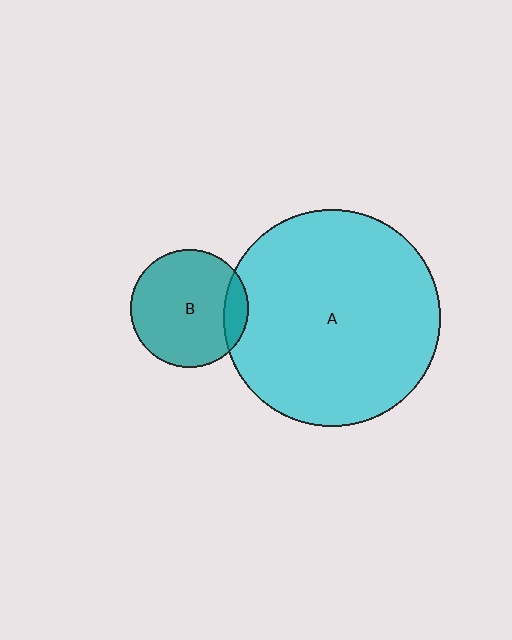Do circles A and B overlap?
Yes.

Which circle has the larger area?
Circle A (cyan).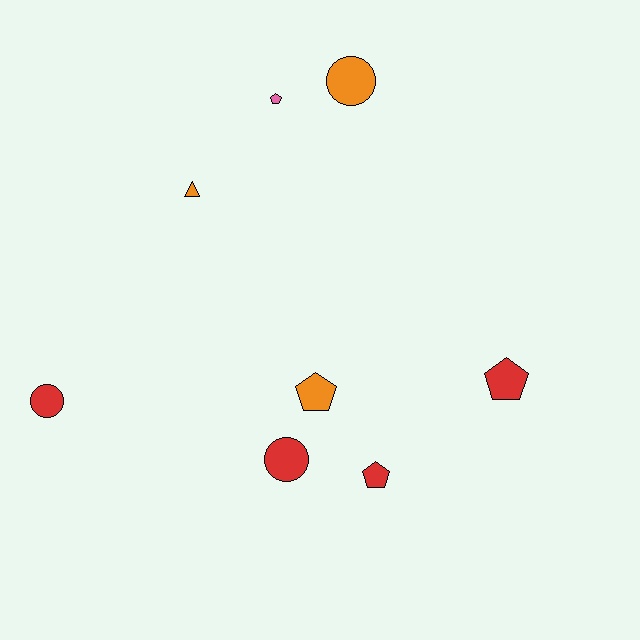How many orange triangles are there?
There is 1 orange triangle.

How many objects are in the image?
There are 8 objects.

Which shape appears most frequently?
Pentagon, with 4 objects.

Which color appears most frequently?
Red, with 4 objects.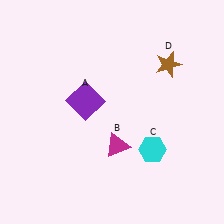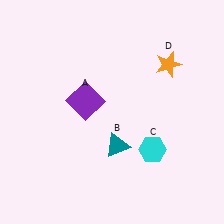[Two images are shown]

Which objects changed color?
B changed from magenta to teal. D changed from brown to orange.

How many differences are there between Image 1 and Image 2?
There are 2 differences between the two images.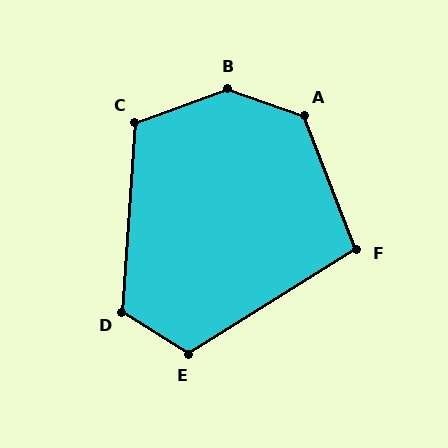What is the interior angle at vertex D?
Approximately 118 degrees (obtuse).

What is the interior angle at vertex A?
Approximately 130 degrees (obtuse).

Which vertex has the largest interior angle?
B, at approximately 141 degrees.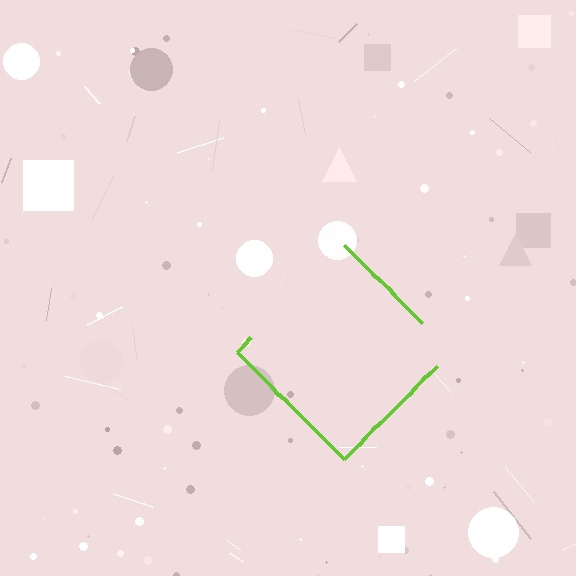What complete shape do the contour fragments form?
The contour fragments form a diamond.